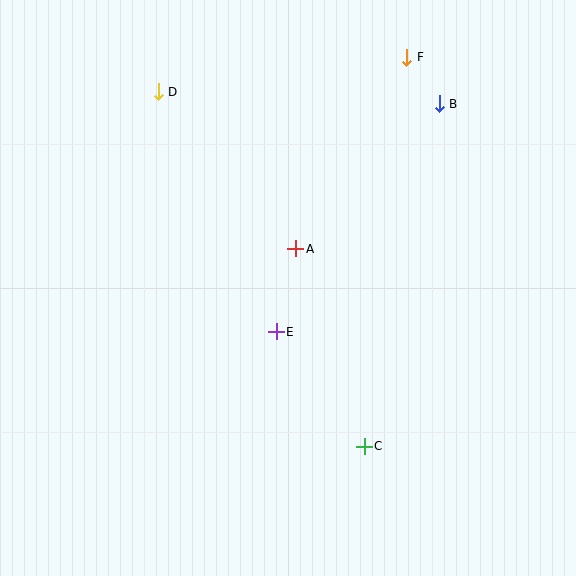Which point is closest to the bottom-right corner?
Point C is closest to the bottom-right corner.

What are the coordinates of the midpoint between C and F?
The midpoint between C and F is at (386, 252).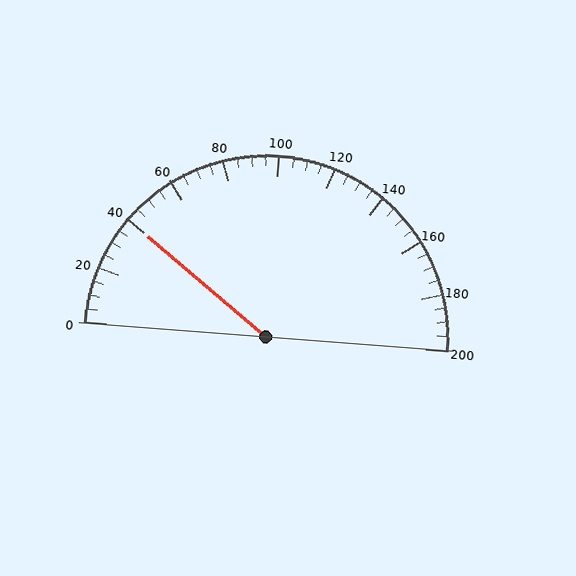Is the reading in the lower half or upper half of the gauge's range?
The reading is in the lower half of the range (0 to 200).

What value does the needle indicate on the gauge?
The needle indicates approximately 40.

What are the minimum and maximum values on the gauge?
The gauge ranges from 0 to 200.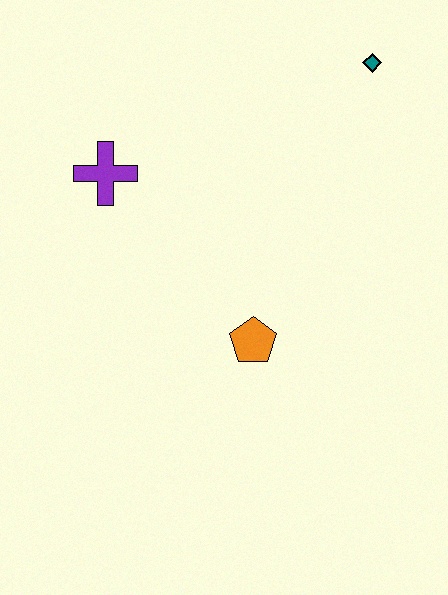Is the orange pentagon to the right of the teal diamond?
No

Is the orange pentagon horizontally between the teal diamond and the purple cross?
Yes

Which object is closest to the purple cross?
The orange pentagon is closest to the purple cross.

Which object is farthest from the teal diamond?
The orange pentagon is farthest from the teal diamond.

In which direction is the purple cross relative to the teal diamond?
The purple cross is to the left of the teal diamond.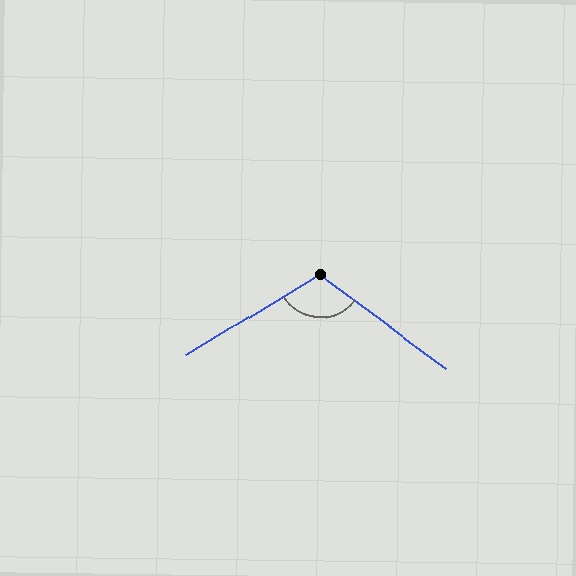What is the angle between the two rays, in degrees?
Approximately 112 degrees.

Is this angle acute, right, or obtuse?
It is obtuse.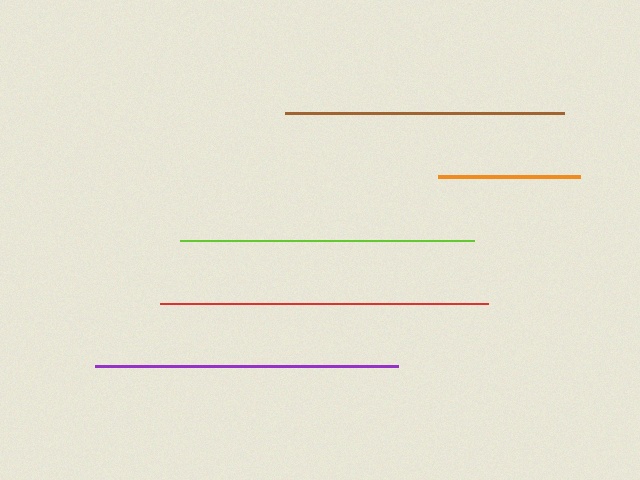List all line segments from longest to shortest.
From longest to shortest: red, purple, lime, brown, orange.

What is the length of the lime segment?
The lime segment is approximately 294 pixels long.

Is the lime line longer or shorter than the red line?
The red line is longer than the lime line.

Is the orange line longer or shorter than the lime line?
The lime line is longer than the orange line.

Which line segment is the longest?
The red line is the longest at approximately 328 pixels.